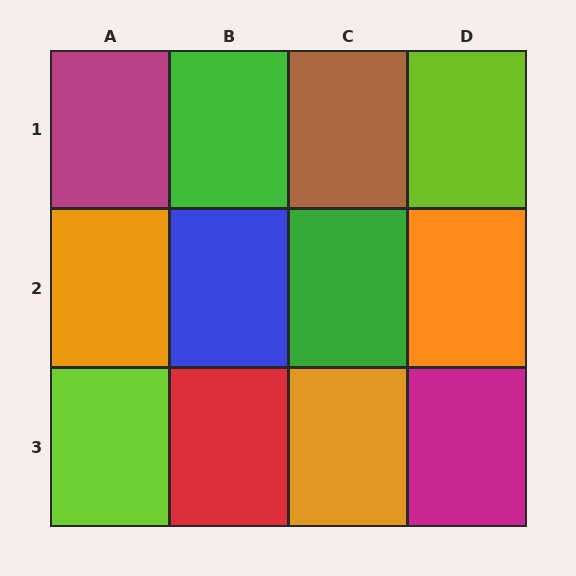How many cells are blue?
1 cell is blue.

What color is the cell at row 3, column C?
Orange.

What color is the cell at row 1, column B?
Green.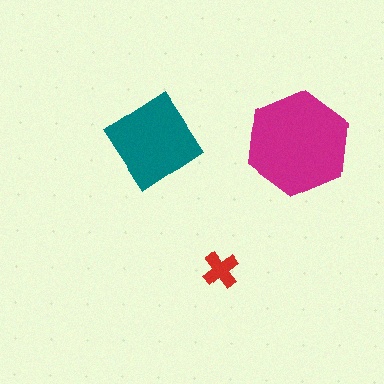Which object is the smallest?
The red cross.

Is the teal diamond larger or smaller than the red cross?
Larger.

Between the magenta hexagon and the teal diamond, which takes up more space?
The magenta hexagon.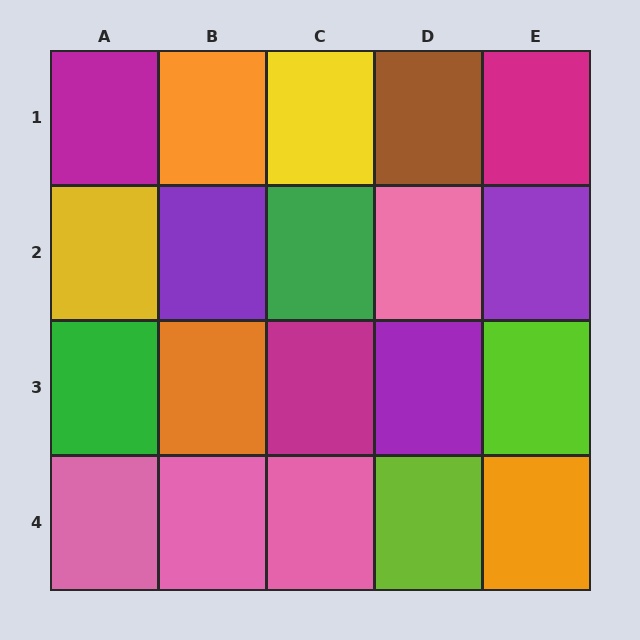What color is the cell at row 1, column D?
Brown.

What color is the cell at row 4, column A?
Pink.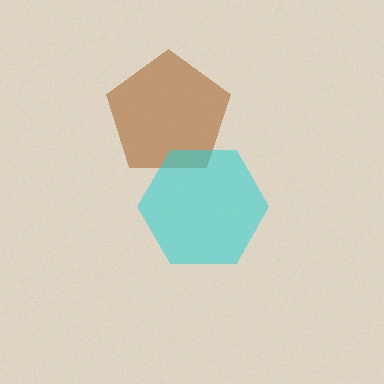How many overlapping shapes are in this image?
There are 2 overlapping shapes in the image.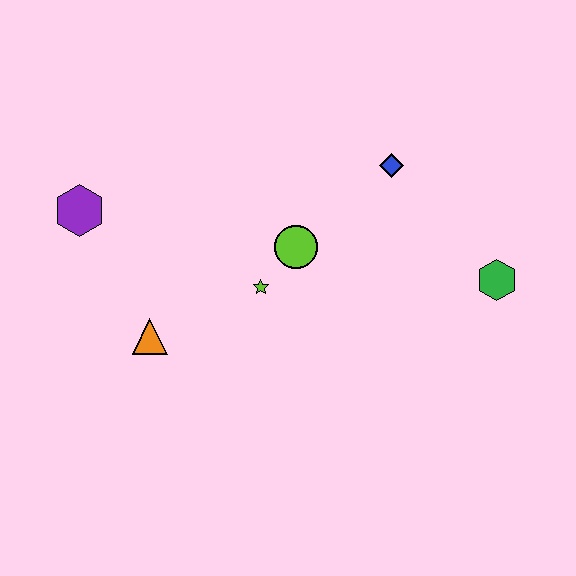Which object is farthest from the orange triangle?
The green hexagon is farthest from the orange triangle.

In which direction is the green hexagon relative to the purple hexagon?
The green hexagon is to the right of the purple hexagon.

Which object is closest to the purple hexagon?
The orange triangle is closest to the purple hexagon.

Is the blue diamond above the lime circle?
Yes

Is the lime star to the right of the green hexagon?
No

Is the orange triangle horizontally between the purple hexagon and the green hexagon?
Yes